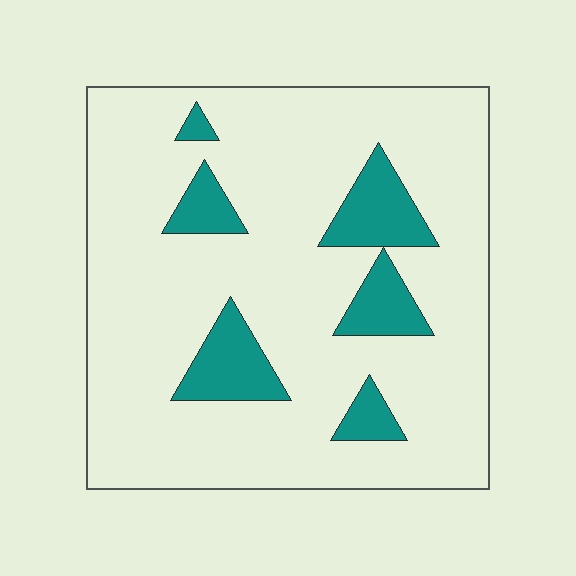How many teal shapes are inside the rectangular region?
6.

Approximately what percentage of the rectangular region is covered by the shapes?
Approximately 15%.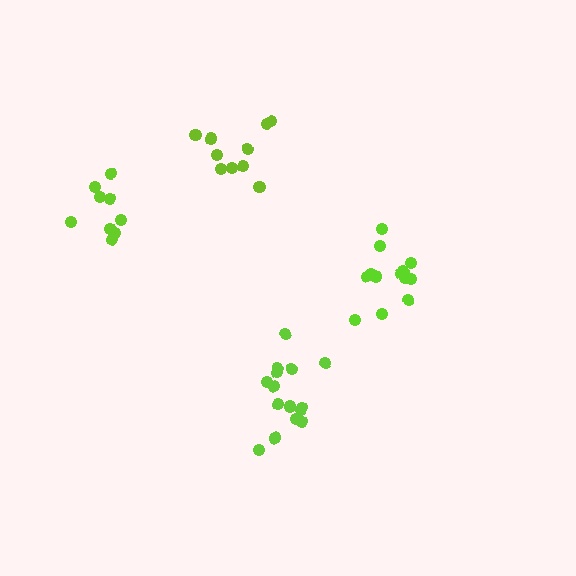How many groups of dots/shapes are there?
There are 4 groups.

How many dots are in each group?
Group 1: 13 dots, Group 2: 15 dots, Group 3: 10 dots, Group 4: 9 dots (47 total).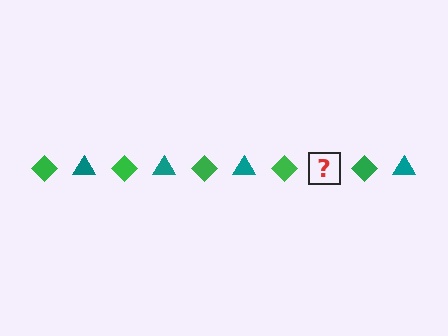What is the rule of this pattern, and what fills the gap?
The rule is that the pattern alternates between green diamond and teal triangle. The gap should be filled with a teal triangle.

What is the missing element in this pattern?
The missing element is a teal triangle.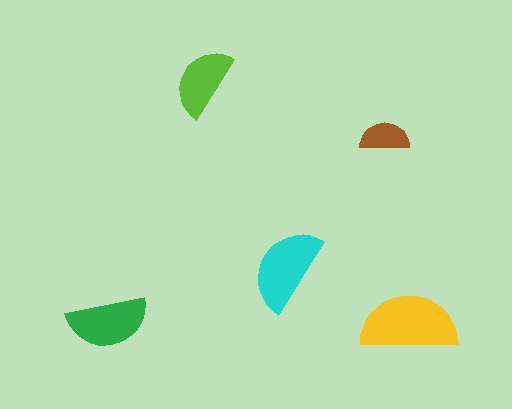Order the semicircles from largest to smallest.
the yellow one, the cyan one, the green one, the lime one, the brown one.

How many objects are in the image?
There are 5 objects in the image.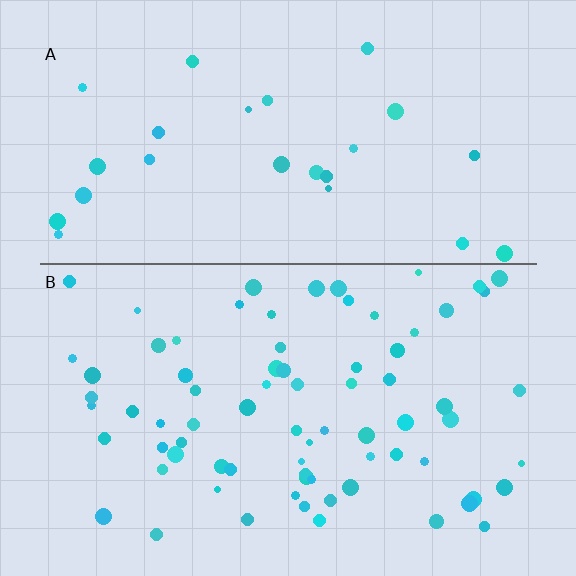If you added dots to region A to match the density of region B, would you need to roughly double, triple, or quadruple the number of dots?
Approximately triple.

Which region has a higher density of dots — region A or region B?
B (the bottom).